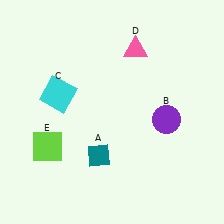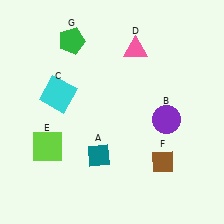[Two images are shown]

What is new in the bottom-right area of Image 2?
A brown diamond (F) was added in the bottom-right area of Image 2.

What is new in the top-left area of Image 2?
A green pentagon (G) was added in the top-left area of Image 2.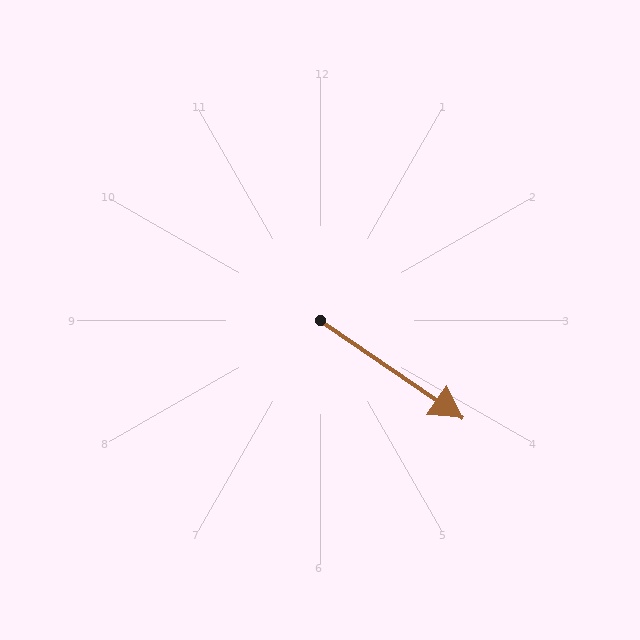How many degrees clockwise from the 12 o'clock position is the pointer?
Approximately 124 degrees.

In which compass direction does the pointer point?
Southeast.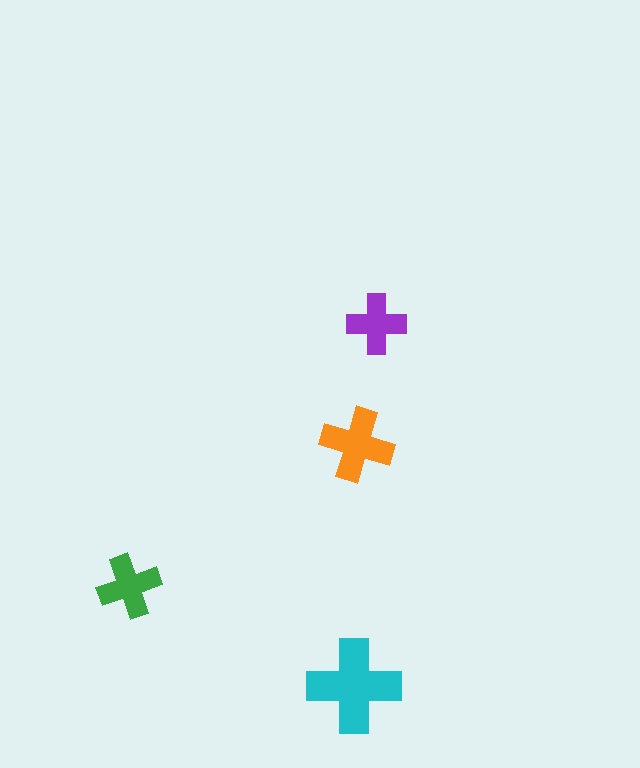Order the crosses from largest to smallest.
the cyan one, the orange one, the green one, the purple one.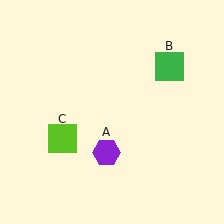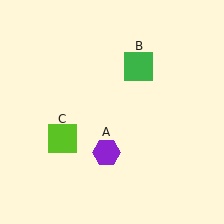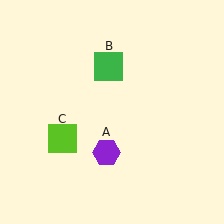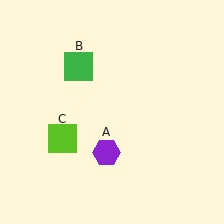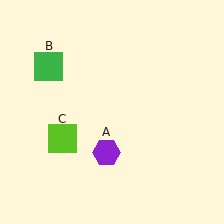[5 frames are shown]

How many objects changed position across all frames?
1 object changed position: green square (object B).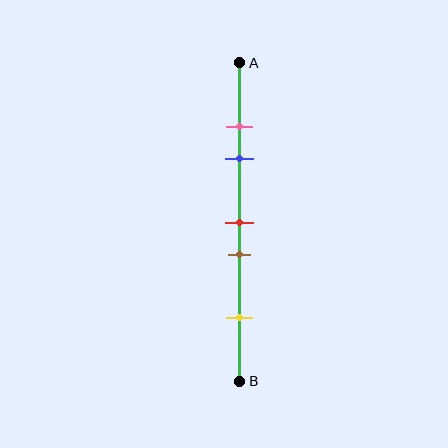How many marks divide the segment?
There are 5 marks dividing the segment.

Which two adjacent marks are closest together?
The pink and blue marks are the closest adjacent pair.